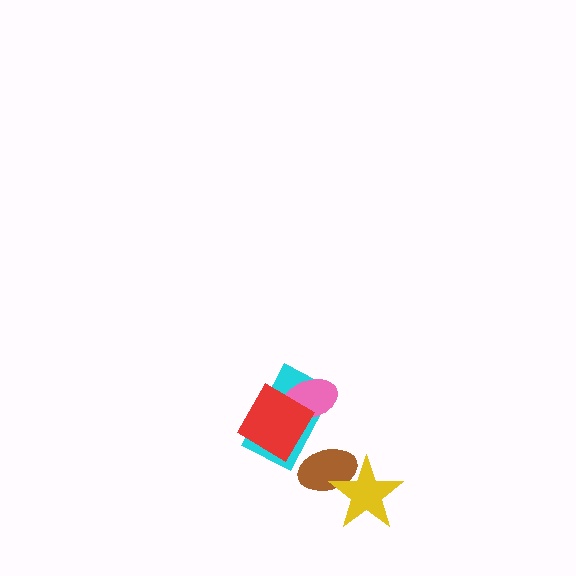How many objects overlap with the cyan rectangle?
3 objects overlap with the cyan rectangle.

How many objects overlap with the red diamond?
2 objects overlap with the red diamond.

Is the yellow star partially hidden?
No, no other shape covers it.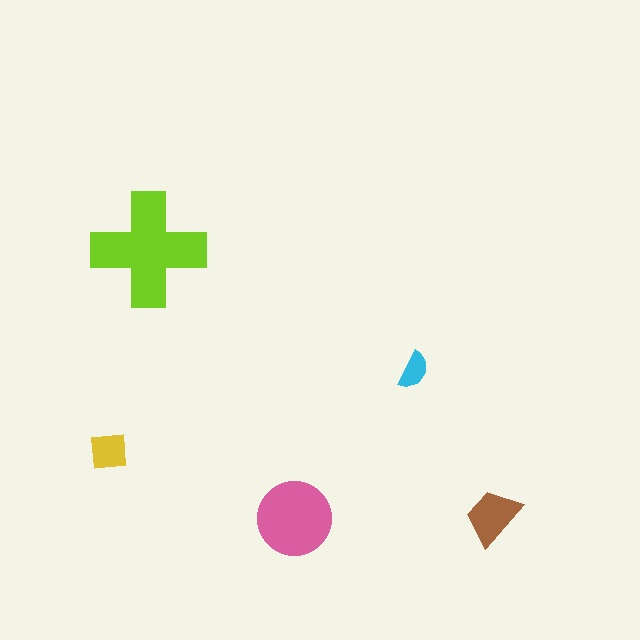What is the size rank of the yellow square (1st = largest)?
4th.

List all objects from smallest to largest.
The cyan semicircle, the yellow square, the brown trapezoid, the pink circle, the lime cross.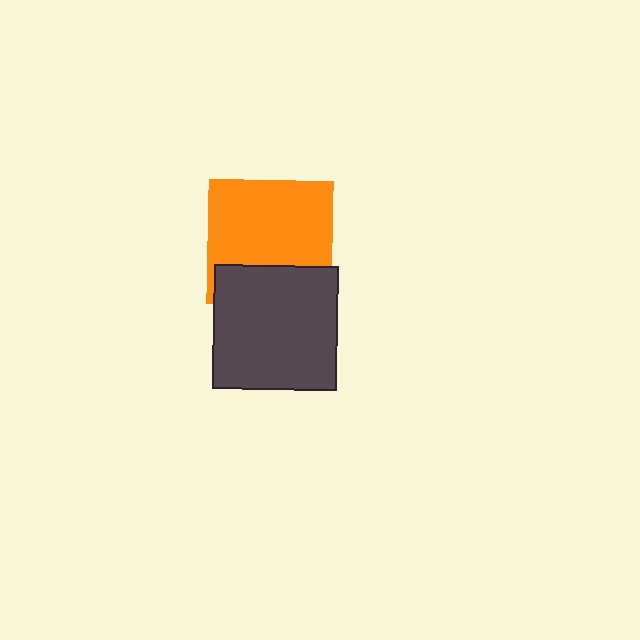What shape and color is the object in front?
The object in front is a dark gray square.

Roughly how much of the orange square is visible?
Most of it is visible (roughly 70%).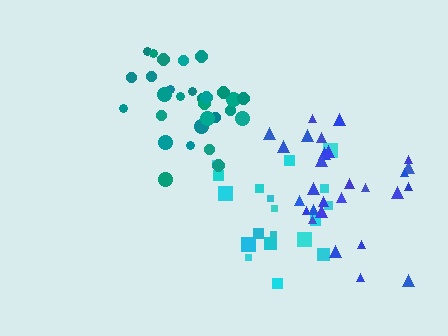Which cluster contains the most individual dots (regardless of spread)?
Teal (29).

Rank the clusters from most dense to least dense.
teal, blue, cyan.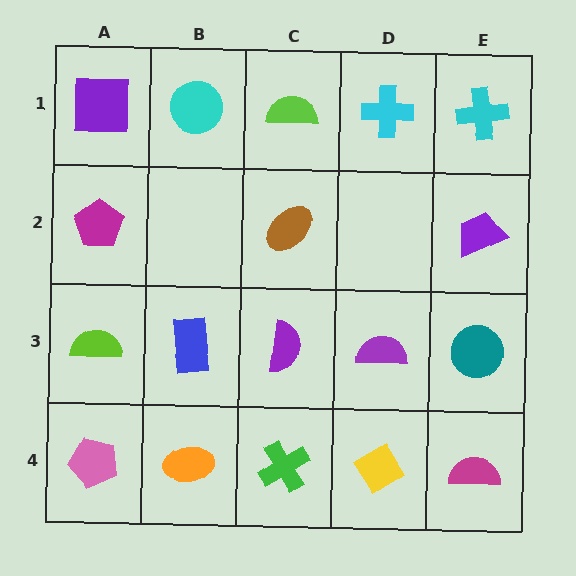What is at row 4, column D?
A yellow diamond.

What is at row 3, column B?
A blue rectangle.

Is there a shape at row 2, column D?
No, that cell is empty.